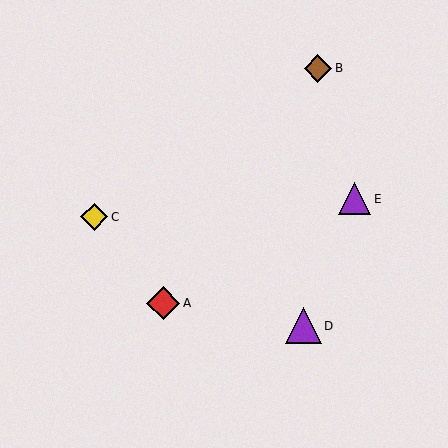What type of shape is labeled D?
Shape D is a purple triangle.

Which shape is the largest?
The purple triangle (labeled D) is the largest.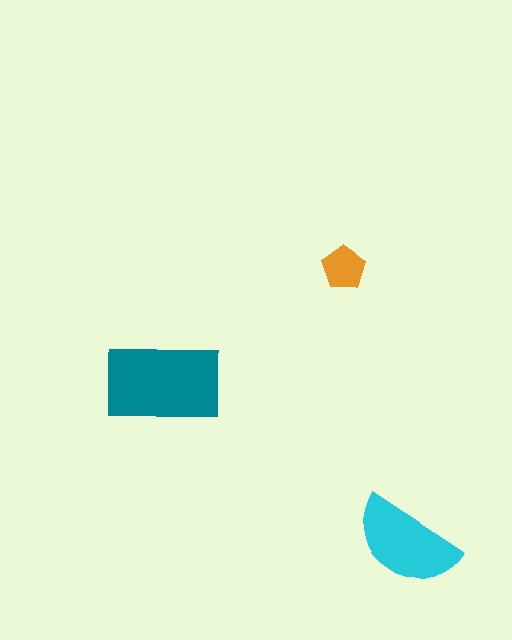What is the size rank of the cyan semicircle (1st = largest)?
2nd.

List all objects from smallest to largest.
The orange pentagon, the cyan semicircle, the teal rectangle.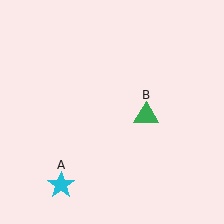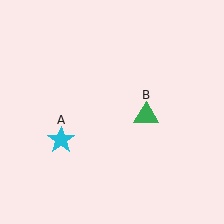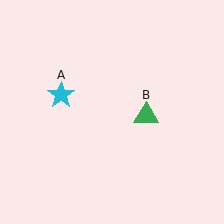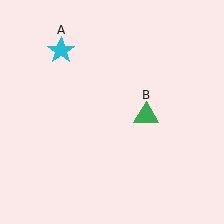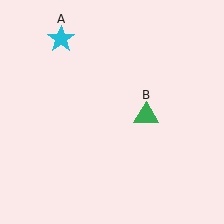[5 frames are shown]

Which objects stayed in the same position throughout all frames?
Green triangle (object B) remained stationary.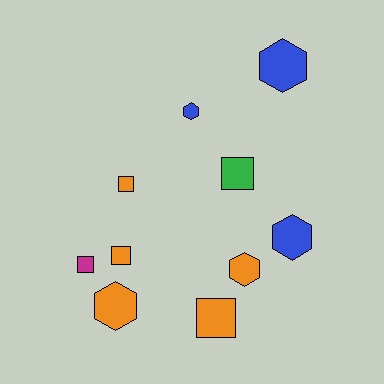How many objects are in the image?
There are 10 objects.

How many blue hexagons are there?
There are 3 blue hexagons.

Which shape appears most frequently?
Square, with 5 objects.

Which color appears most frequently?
Orange, with 5 objects.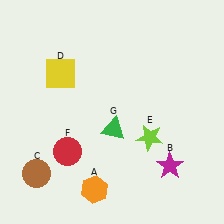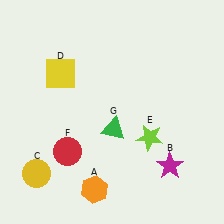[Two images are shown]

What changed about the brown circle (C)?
In Image 1, C is brown. In Image 2, it changed to yellow.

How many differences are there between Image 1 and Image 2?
There is 1 difference between the two images.